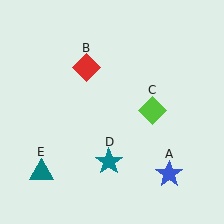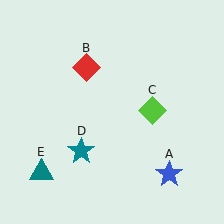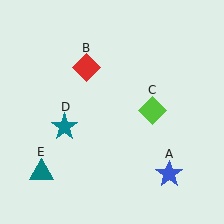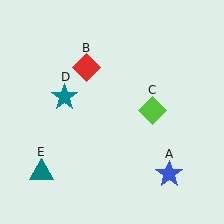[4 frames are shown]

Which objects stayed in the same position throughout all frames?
Blue star (object A) and red diamond (object B) and lime diamond (object C) and teal triangle (object E) remained stationary.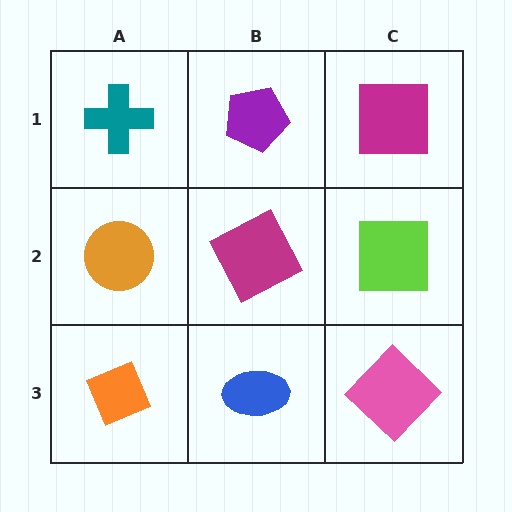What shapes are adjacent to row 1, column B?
A magenta square (row 2, column B), a teal cross (row 1, column A), a magenta square (row 1, column C).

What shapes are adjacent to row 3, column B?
A magenta square (row 2, column B), an orange diamond (row 3, column A), a pink diamond (row 3, column C).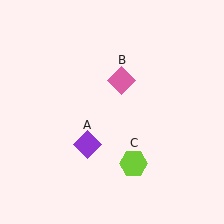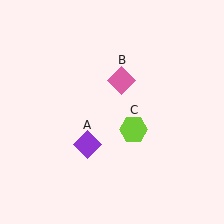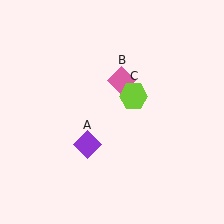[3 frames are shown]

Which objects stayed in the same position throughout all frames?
Purple diamond (object A) and pink diamond (object B) remained stationary.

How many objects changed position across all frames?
1 object changed position: lime hexagon (object C).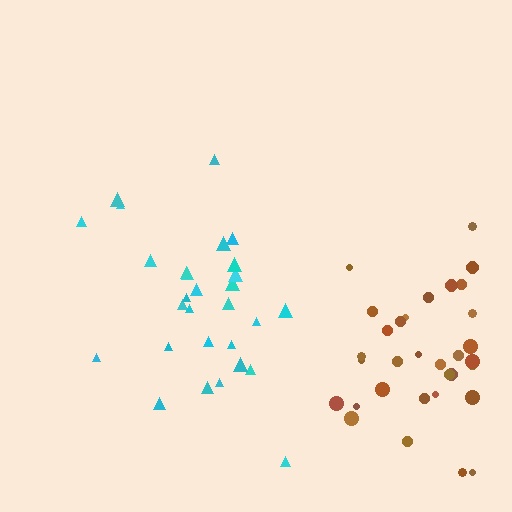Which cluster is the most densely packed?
Brown.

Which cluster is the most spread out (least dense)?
Cyan.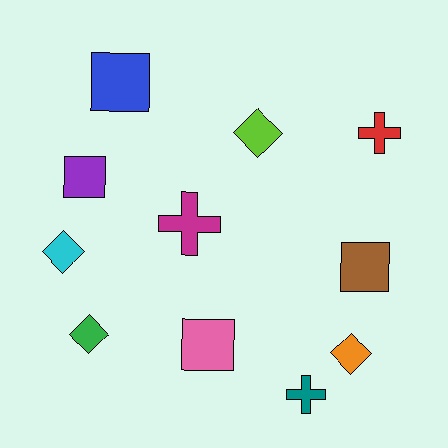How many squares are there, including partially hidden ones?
There are 4 squares.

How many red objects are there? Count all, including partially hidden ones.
There is 1 red object.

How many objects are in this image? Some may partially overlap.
There are 11 objects.